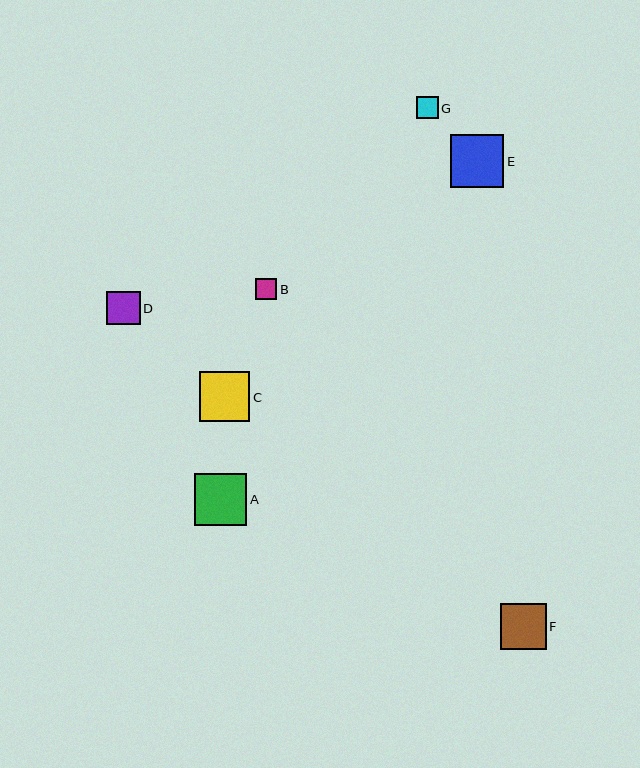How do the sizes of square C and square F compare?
Square C and square F are approximately the same size.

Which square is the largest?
Square E is the largest with a size of approximately 53 pixels.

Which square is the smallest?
Square B is the smallest with a size of approximately 21 pixels.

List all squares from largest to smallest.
From largest to smallest: E, A, C, F, D, G, B.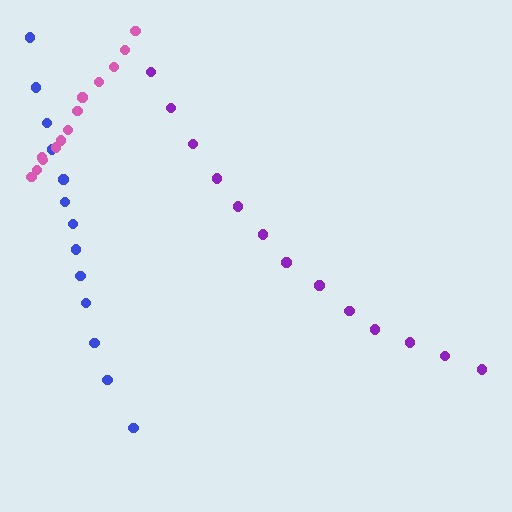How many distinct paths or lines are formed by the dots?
There are 3 distinct paths.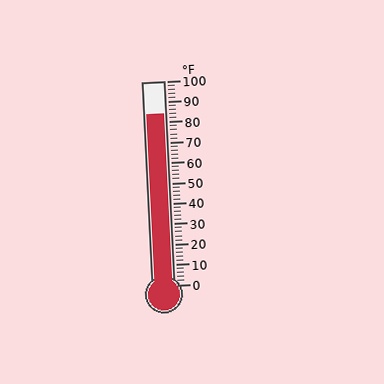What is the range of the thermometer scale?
The thermometer scale ranges from 0°F to 100°F.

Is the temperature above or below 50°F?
The temperature is above 50°F.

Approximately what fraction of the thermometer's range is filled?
The thermometer is filled to approximately 85% of its range.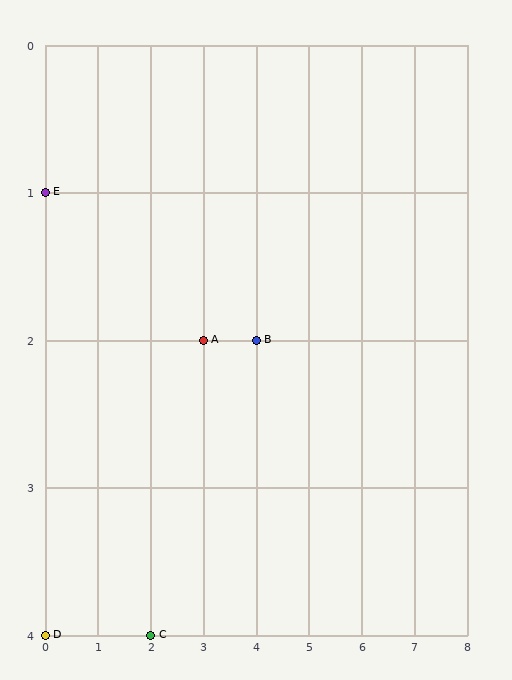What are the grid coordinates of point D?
Point D is at grid coordinates (0, 4).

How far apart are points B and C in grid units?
Points B and C are 2 columns and 2 rows apart (about 2.8 grid units diagonally).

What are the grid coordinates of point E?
Point E is at grid coordinates (0, 1).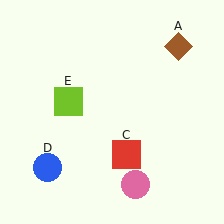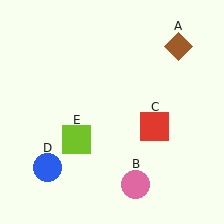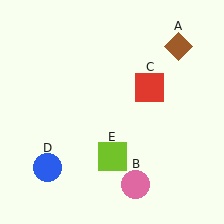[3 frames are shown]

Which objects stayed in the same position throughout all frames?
Brown diamond (object A) and pink circle (object B) and blue circle (object D) remained stationary.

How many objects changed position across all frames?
2 objects changed position: red square (object C), lime square (object E).